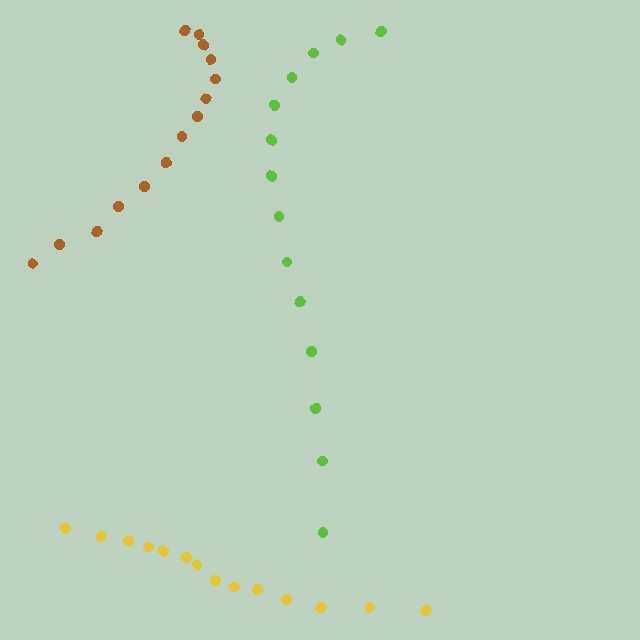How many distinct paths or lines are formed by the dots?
There are 3 distinct paths.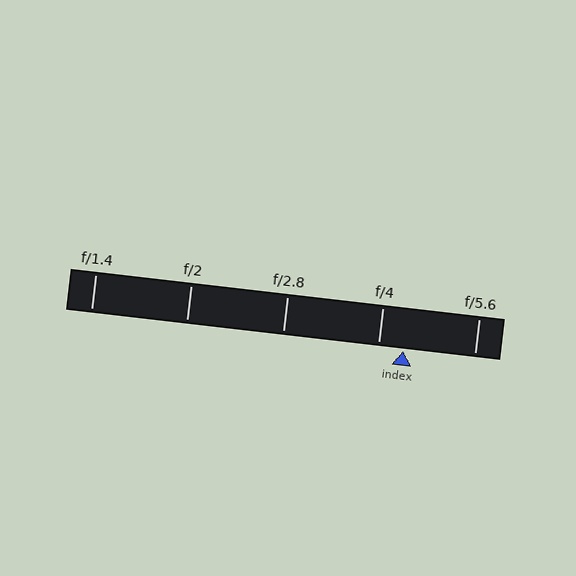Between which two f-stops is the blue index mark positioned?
The index mark is between f/4 and f/5.6.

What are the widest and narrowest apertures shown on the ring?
The widest aperture shown is f/1.4 and the narrowest is f/5.6.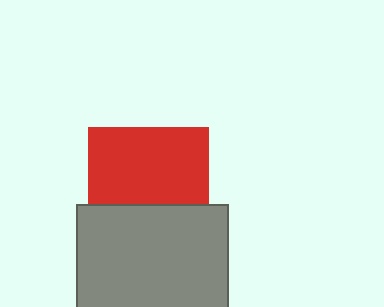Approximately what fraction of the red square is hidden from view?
Roughly 37% of the red square is hidden behind the gray rectangle.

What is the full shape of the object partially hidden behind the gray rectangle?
The partially hidden object is a red square.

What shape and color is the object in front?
The object in front is a gray rectangle.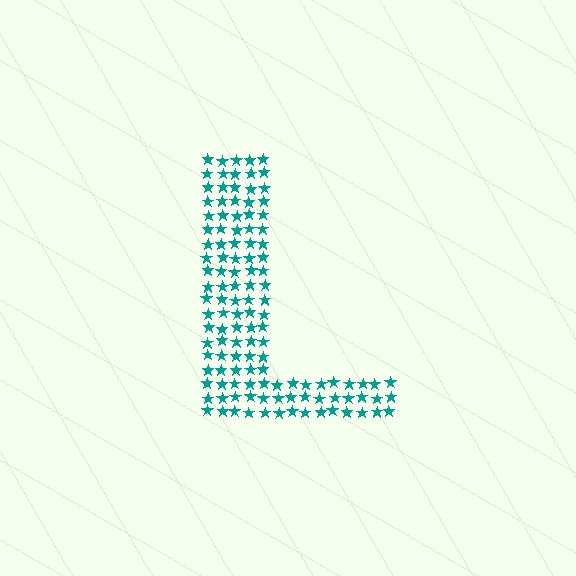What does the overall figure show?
The overall figure shows the letter L.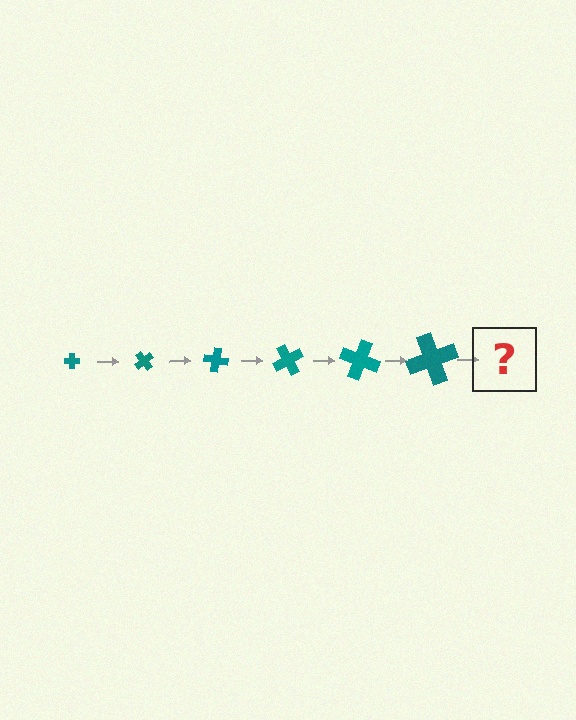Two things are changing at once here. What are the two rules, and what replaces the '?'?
The two rules are that the cross grows larger each step and it rotates 50 degrees each step. The '?' should be a cross, larger than the previous one and rotated 300 degrees from the start.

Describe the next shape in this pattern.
It should be a cross, larger than the previous one and rotated 300 degrees from the start.